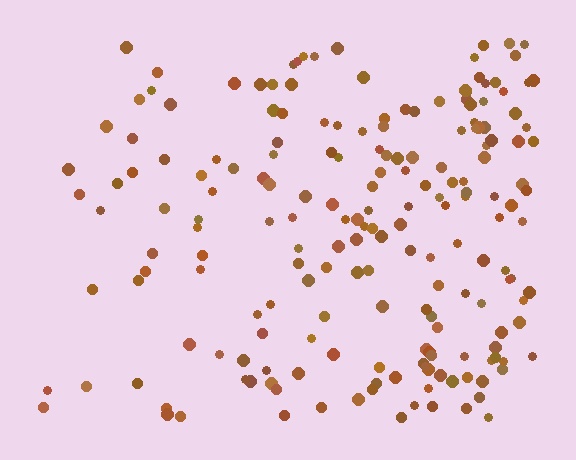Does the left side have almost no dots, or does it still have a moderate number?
Still a moderate number, just noticeably fewer than the right.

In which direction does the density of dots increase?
From left to right, with the right side densest.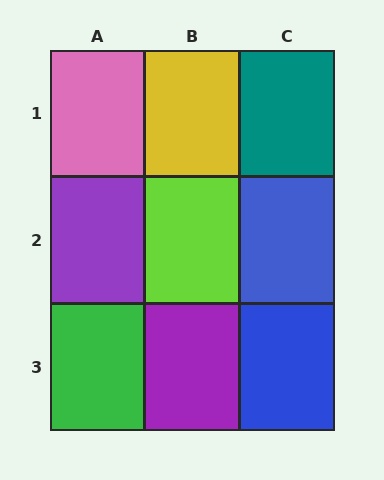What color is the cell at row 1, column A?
Pink.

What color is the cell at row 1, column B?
Yellow.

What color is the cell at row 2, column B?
Lime.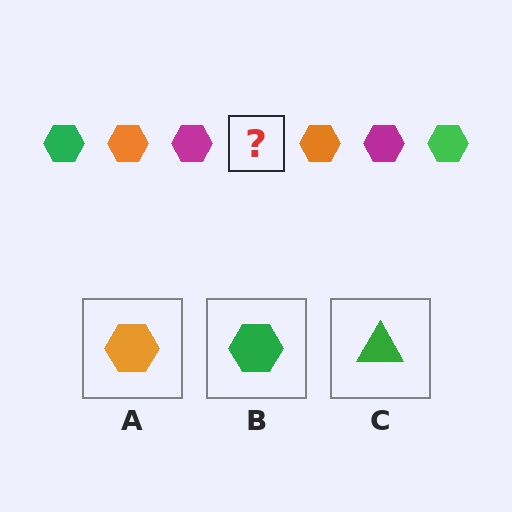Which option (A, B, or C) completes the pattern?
B.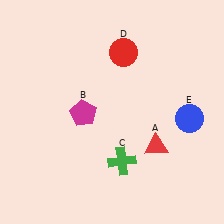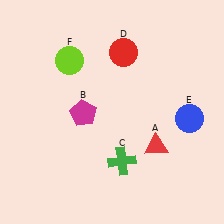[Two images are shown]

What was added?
A lime circle (F) was added in Image 2.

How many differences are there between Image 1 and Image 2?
There is 1 difference between the two images.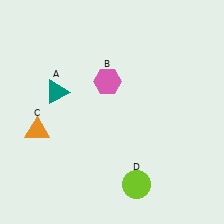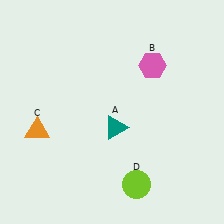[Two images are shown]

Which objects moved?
The objects that moved are: the teal triangle (A), the pink hexagon (B).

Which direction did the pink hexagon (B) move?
The pink hexagon (B) moved right.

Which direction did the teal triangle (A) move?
The teal triangle (A) moved right.